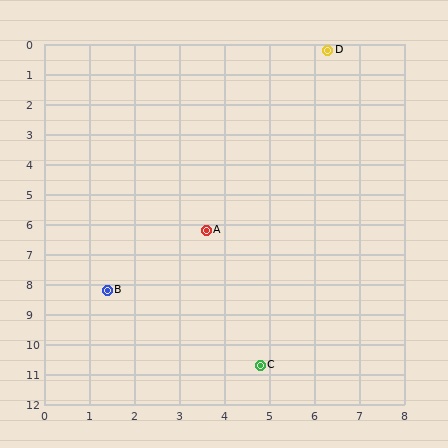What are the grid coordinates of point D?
Point D is at approximately (6.3, 0.2).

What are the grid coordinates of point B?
Point B is at approximately (1.4, 8.2).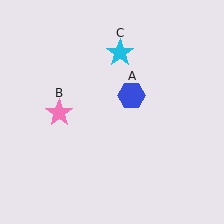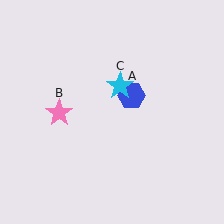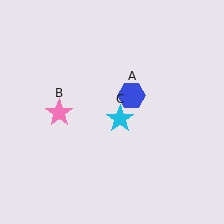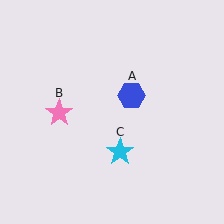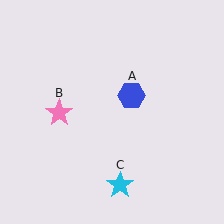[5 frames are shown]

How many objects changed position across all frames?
1 object changed position: cyan star (object C).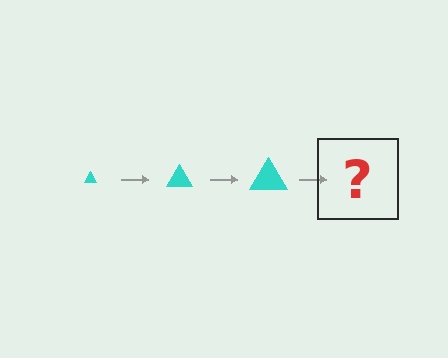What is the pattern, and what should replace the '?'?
The pattern is that the triangle gets progressively larger each step. The '?' should be a cyan triangle, larger than the previous one.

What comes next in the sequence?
The next element should be a cyan triangle, larger than the previous one.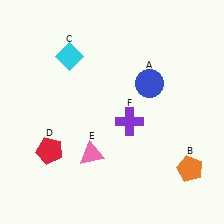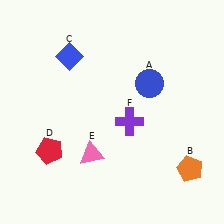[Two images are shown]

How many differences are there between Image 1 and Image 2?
There is 1 difference between the two images.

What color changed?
The diamond (C) changed from cyan in Image 1 to blue in Image 2.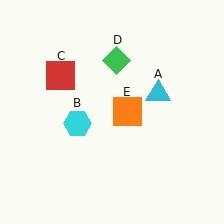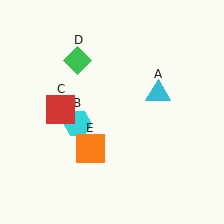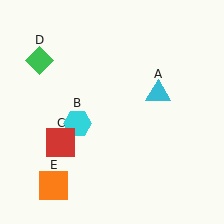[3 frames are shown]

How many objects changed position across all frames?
3 objects changed position: red square (object C), green diamond (object D), orange square (object E).